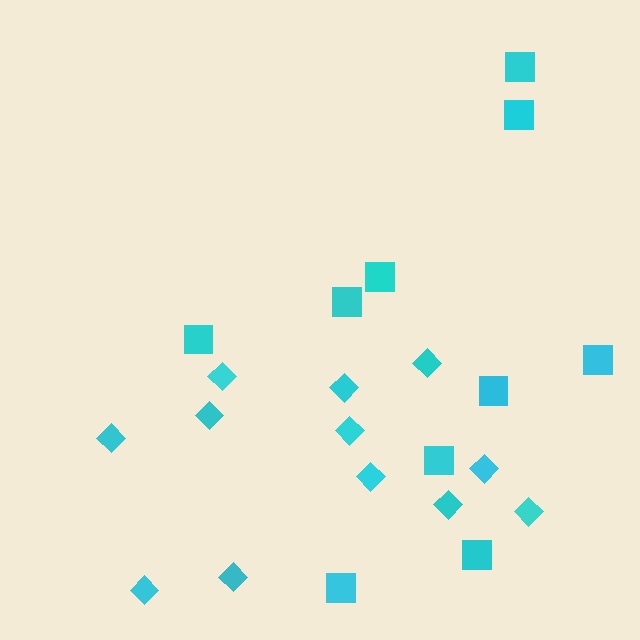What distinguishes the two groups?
There are 2 groups: one group of diamonds (12) and one group of squares (10).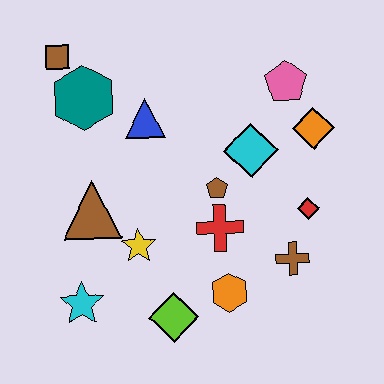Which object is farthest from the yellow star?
The pink pentagon is farthest from the yellow star.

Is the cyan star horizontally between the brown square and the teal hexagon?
Yes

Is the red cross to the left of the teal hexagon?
No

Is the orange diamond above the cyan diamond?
Yes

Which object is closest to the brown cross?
The red diamond is closest to the brown cross.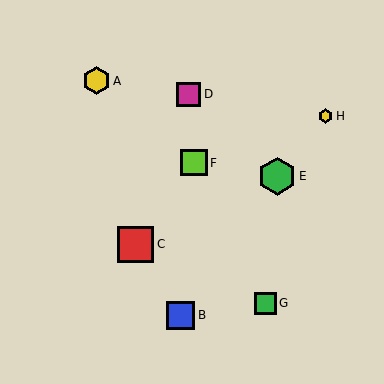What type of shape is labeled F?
Shape F is a lime square.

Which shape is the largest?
The green hexagon (labeled E) is the largest.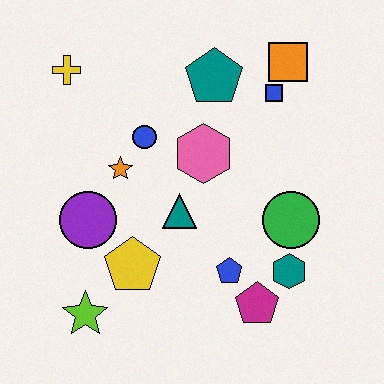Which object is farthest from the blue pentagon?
The yellow cross is farthest from the blue pentagon.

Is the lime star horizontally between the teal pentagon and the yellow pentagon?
No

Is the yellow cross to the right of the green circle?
No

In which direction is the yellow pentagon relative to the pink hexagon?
The yellow pentagon is below the pink hexagon.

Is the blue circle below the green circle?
No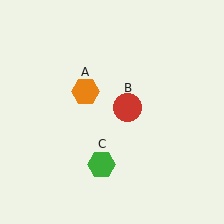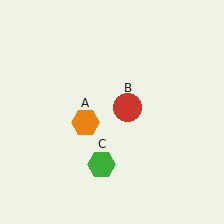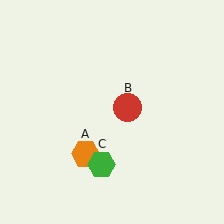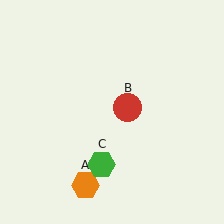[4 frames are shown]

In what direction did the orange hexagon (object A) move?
The orange hexagon (object A) moved down.